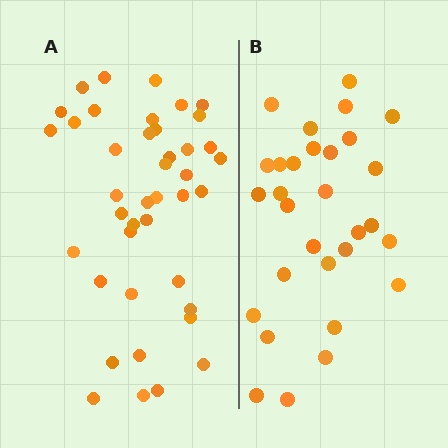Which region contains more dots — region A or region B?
Region A (the left region) has more dots.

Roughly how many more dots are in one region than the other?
Region A has roughly 12 or so more dots than region B.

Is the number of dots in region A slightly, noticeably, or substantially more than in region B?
Region A has noticeably more, but not dramatically so. The ratio is roughly 1.4 to 1.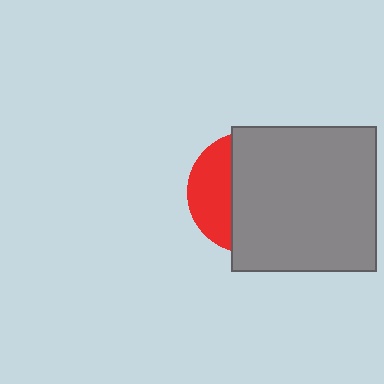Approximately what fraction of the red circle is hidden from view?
Roughly 67% of the red circle is hidden behind the gray square.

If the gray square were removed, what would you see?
You would see the complete red circle.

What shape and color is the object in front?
The object in front is a gray square.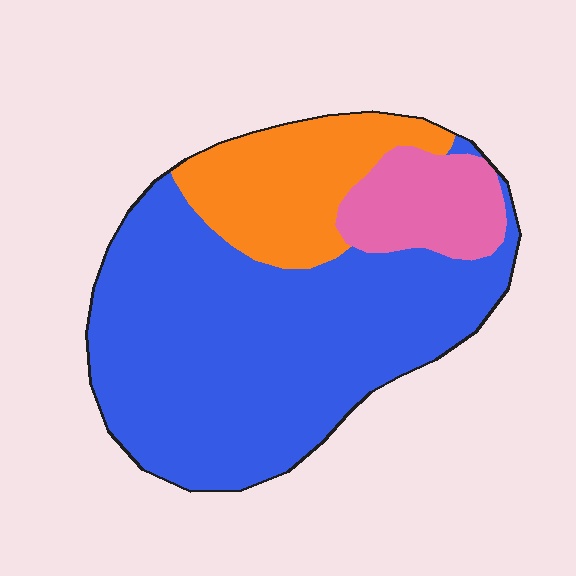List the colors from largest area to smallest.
From largest to smallest: blue, orange, pink.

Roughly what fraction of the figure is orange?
Orange takes up less than a quarter of the figure.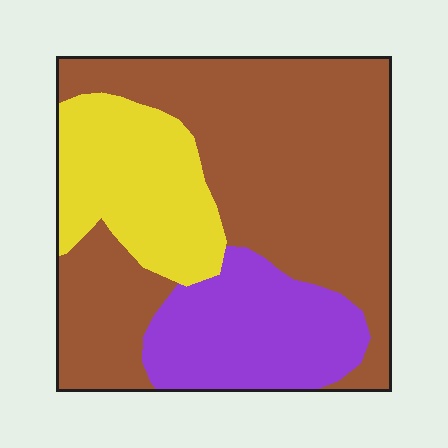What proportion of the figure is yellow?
Yellow takes up between a sixth and a third of the figure.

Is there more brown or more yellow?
Brown.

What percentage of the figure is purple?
Purple covers 21% of the figure.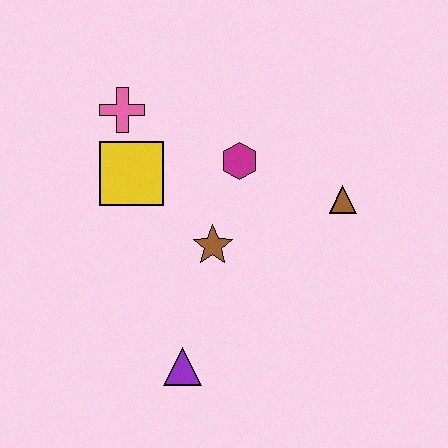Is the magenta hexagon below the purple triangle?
No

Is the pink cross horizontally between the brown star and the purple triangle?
No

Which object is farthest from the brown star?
The pink cross is farthest from the brown star.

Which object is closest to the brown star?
The magenta hexagon is closest to the brown star.